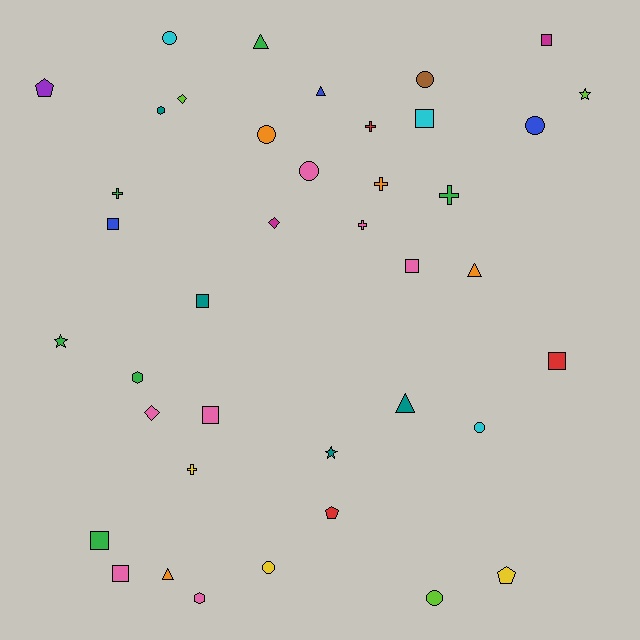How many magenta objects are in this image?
There are 2 magenta objects.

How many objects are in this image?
There are 40 objects.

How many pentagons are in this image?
There are 3 pentagons.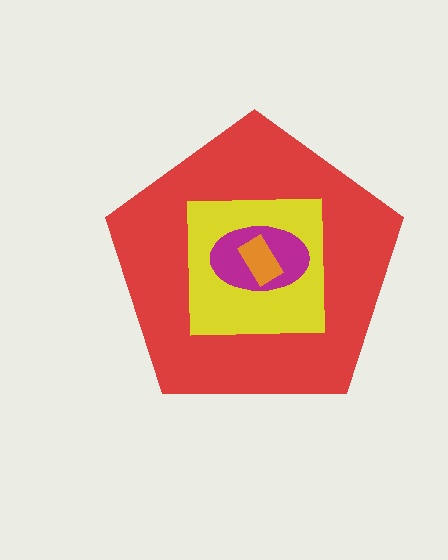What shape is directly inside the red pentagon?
The yellow square.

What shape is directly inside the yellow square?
The magenta ellipse.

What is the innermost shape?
The orange rectangle.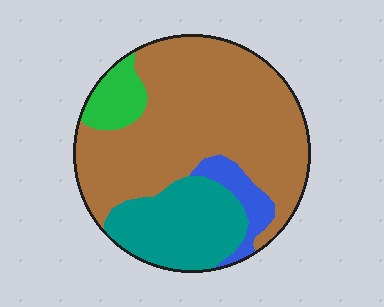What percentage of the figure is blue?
Blue covers roughly 5% of the figure.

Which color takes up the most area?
Brown, at roughly 65%.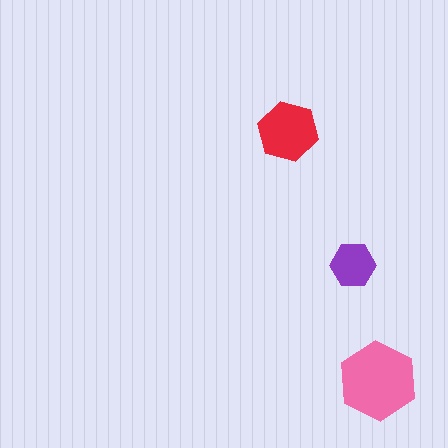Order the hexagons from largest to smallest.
the pink one, the red one, the purple one.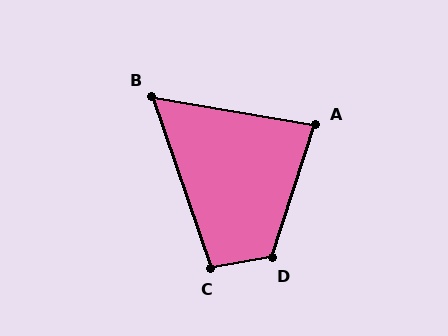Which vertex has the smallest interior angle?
B, at approximately 62 degrees.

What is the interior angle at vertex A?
Approximately 82 degrees (acute).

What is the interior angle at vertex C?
Approximately 98 degrees (obtuse).